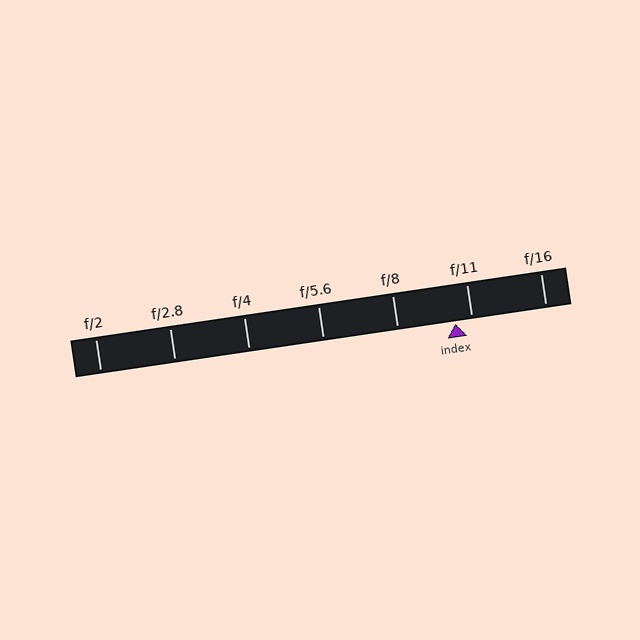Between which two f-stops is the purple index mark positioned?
The index mark is between f/8 and f/11.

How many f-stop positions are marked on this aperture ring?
There are 7 f-stop positions marked.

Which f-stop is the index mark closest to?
The index mark is closest to f/11.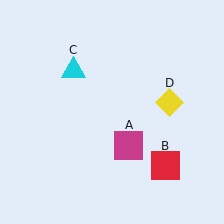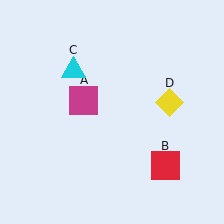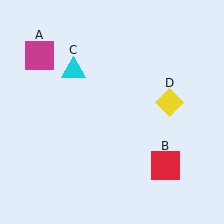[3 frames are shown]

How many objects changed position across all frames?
1 object changed position: magenta square (object A).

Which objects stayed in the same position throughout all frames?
Red square (object B) and cyan triangle (object C) and yellow diamond (object D) remained stationary.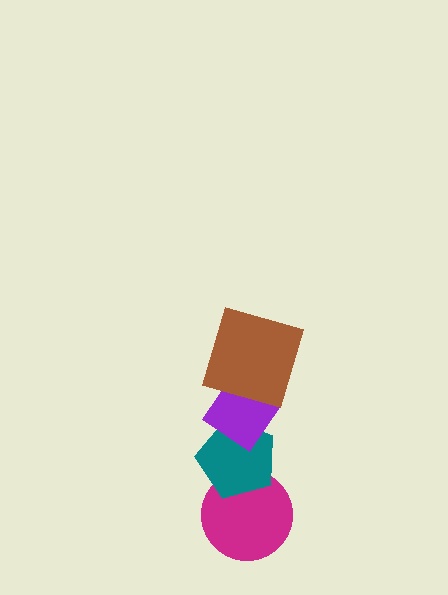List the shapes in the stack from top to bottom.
From top to bottom: the brown square, the purple diamond, the teal pentagon, the magenta circle.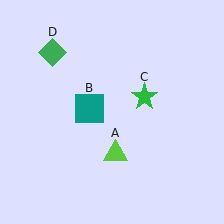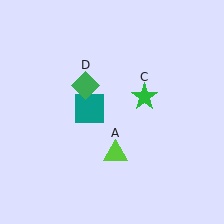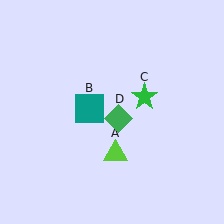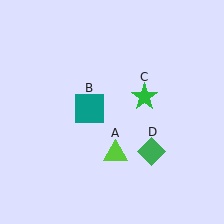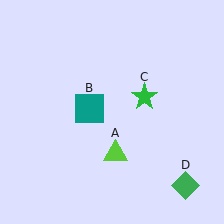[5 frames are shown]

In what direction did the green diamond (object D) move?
The green diamond (object D) moved down and to the right.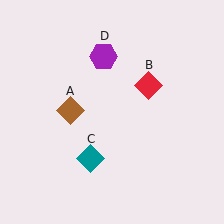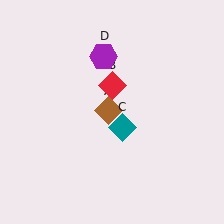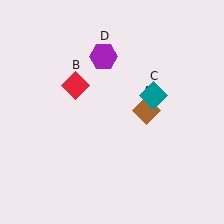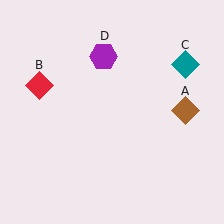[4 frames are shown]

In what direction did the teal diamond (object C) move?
The teal diamond (object C) moved up and to the right.